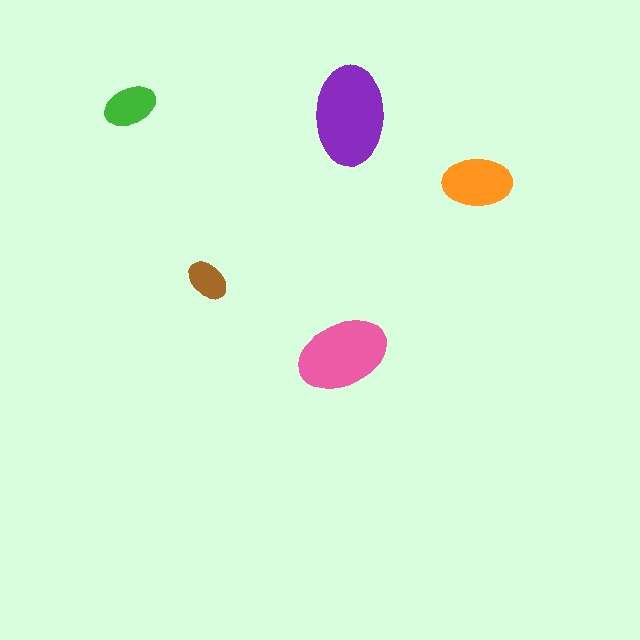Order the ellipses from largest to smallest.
the purple one, the pink one, the orange one, the green one, the brown one.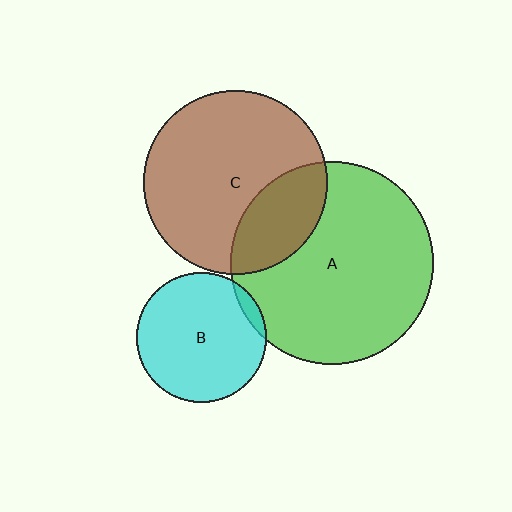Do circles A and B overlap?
Yes.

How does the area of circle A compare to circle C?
Approximately 1.2 times.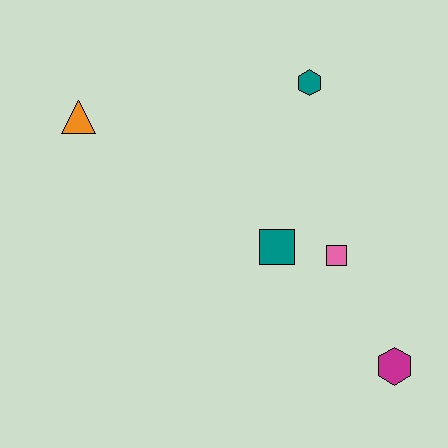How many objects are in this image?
There are 5 objects.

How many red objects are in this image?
There are no red objects.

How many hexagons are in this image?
There are 2 hexagons.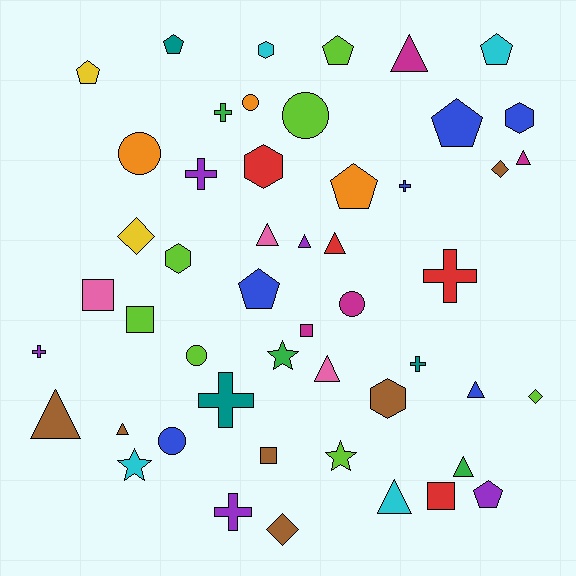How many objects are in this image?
There are 50 objects.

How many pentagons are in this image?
There are 8 pentagons.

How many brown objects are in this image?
There are 6 brown objects.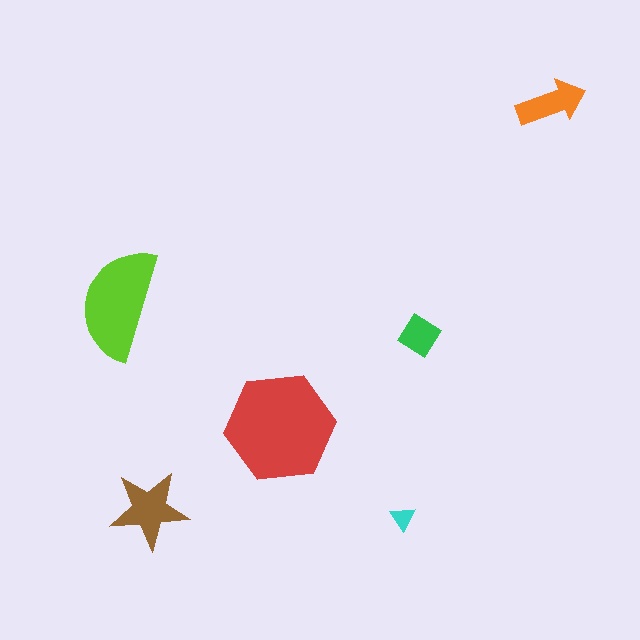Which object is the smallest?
The cyan triangle.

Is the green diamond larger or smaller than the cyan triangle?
Larger.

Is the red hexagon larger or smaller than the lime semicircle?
Larger.